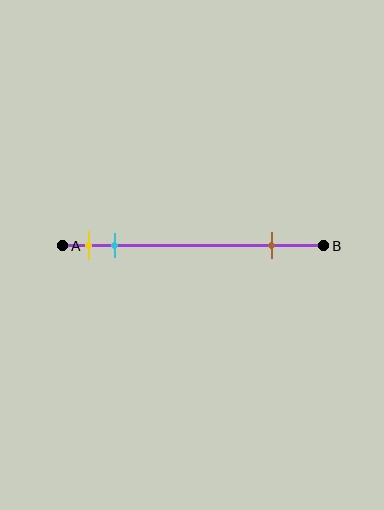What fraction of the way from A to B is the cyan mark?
The cyan mark is approximately 20% (0.2) of the way from A to B.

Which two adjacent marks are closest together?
The yellow and cyan marks are the closest adjacent pair.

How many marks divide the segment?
There are 3 marks dividing the segment.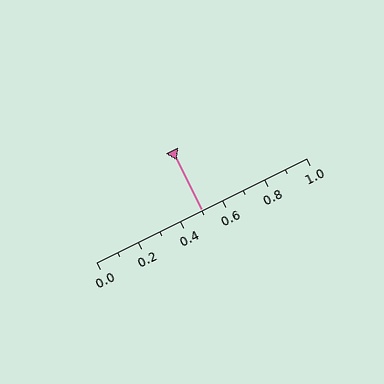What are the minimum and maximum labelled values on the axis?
The axis runs from 0.0 to 1.0.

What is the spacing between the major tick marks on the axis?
The major ticks are spaced 0.2 apart.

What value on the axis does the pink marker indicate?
The marker indicates approximately 0.5.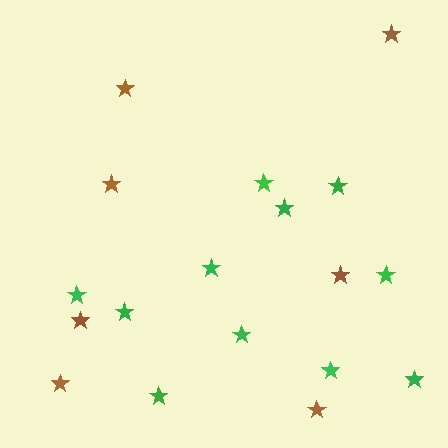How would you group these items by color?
There are 2 groups: one group of green stars (11) and one group of brown stars (7).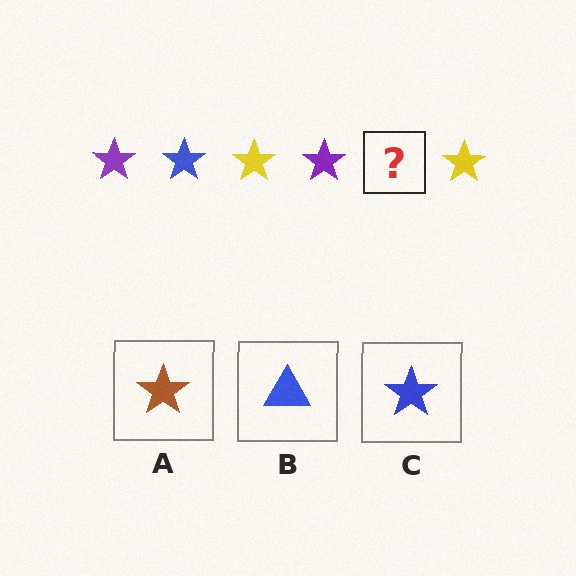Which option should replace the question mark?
Option C.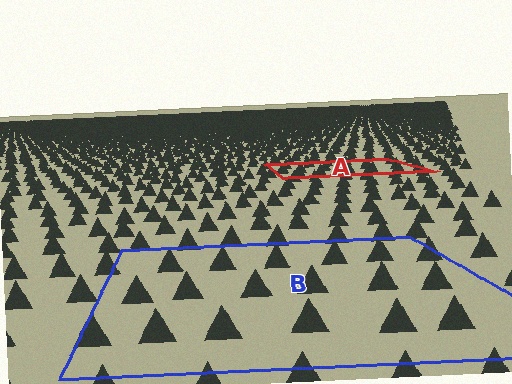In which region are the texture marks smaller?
The texture marks are smaller in region A, because it is farther away.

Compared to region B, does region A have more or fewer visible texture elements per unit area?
Region A has more texture elements per unit area — they are packed more densely because it is farther away.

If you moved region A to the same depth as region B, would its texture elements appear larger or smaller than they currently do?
They would appear larger. At a closer depth, the same texture elements are projected at a bigger on-screen size.